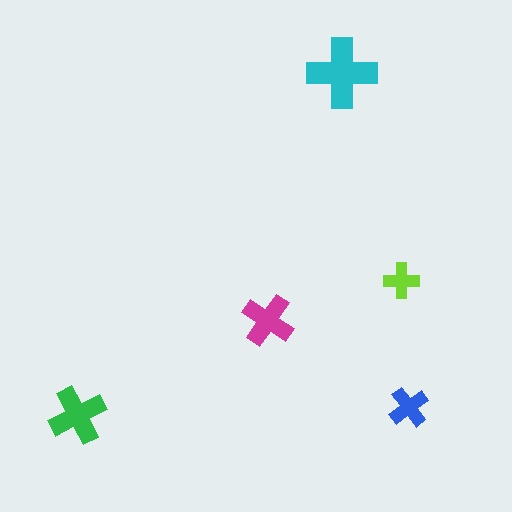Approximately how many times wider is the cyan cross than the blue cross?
About 2 times wider.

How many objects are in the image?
There are 5 objects in the image.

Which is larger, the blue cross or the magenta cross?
The magenta one.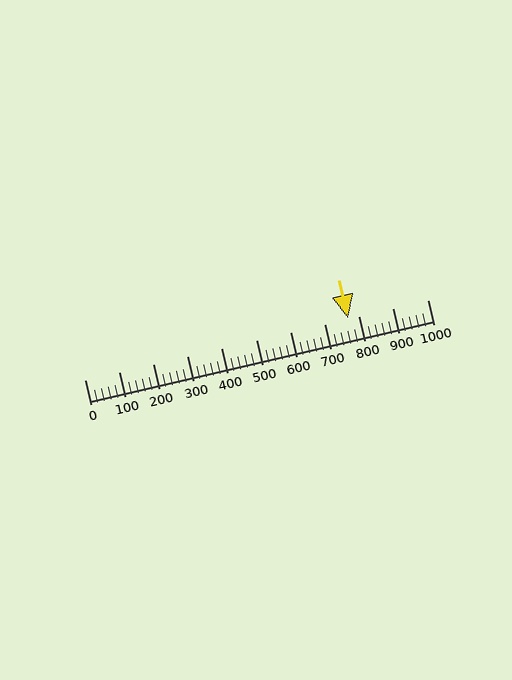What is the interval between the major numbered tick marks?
The major tick marks are spaced 100 units apart.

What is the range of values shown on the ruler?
The ruler shows values from 0 to 1000.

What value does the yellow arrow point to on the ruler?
The yellow arrow points to approximately 768.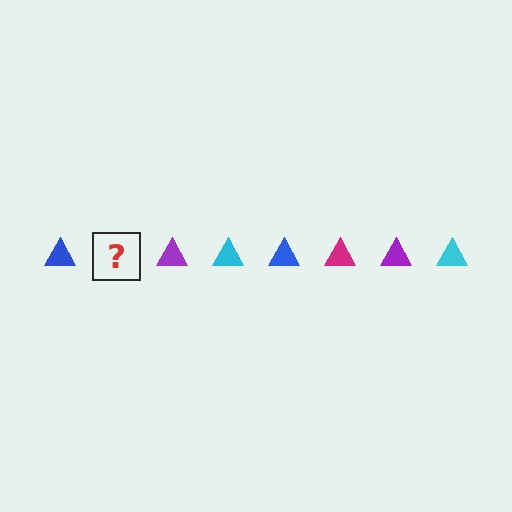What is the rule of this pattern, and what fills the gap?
The rule is that the pattern cycles through blue, magenta, purple, cyan triangles. The gap should be filled with a magenta triangle.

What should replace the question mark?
The question mark should be replaced with a magenta triangle.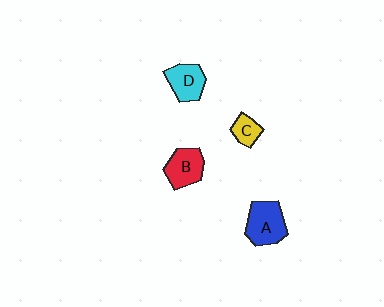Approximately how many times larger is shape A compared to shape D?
Approximately 1.2 times.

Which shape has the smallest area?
Shape C (yellow).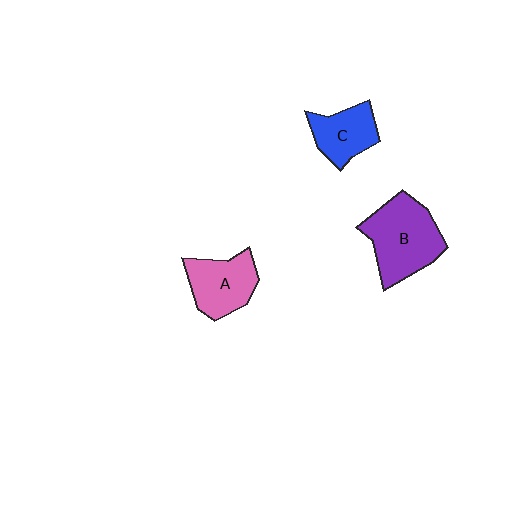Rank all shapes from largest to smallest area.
From largest to smallest: B (purple), A (pink), C (blue).